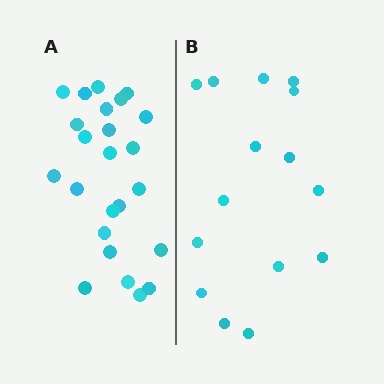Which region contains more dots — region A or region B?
Region A (the left region) has more dots.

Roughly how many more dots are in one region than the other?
Region A has roughly 8 or so more dots than region B.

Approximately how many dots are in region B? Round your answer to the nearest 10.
About 20 dots. (The exact count is 15, which rounds to 20.)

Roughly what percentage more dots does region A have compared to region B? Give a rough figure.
About 60% more.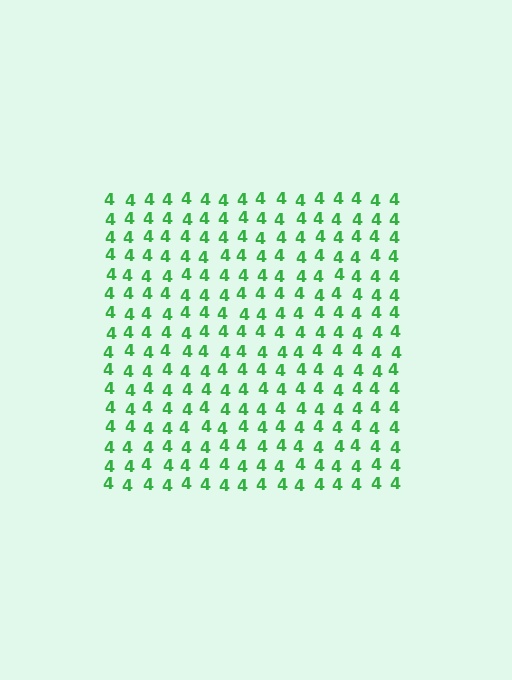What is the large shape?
The large shape is a square.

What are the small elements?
The small elements are digit 4's.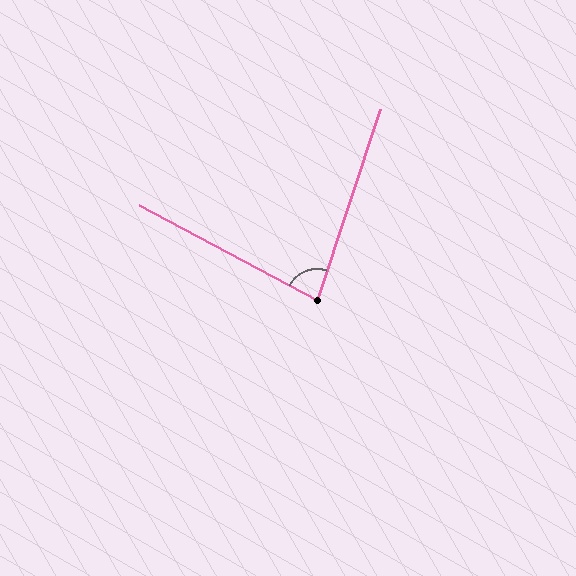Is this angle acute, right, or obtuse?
It is acute.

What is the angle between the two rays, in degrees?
Approximately 80 degrees.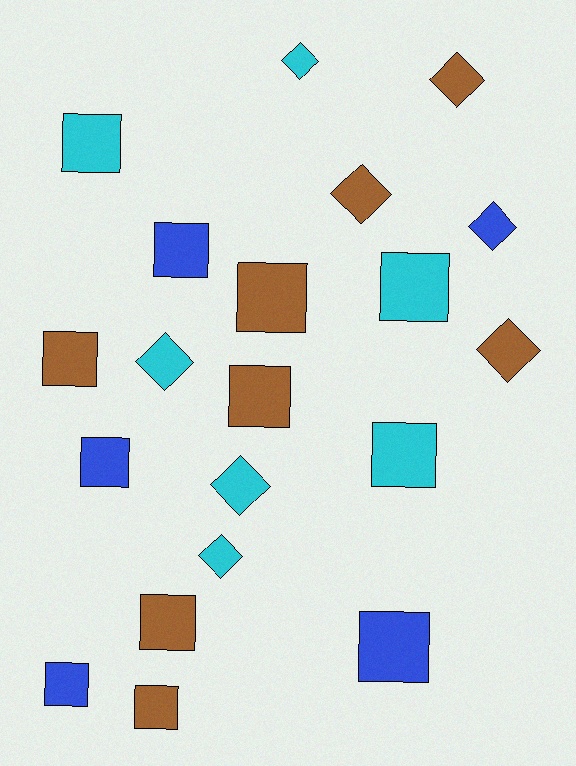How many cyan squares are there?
There are 3 cyan squares.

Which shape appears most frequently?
Square, with 12 objects.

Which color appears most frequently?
Brown, with 8 objects.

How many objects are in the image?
There are 20 objects.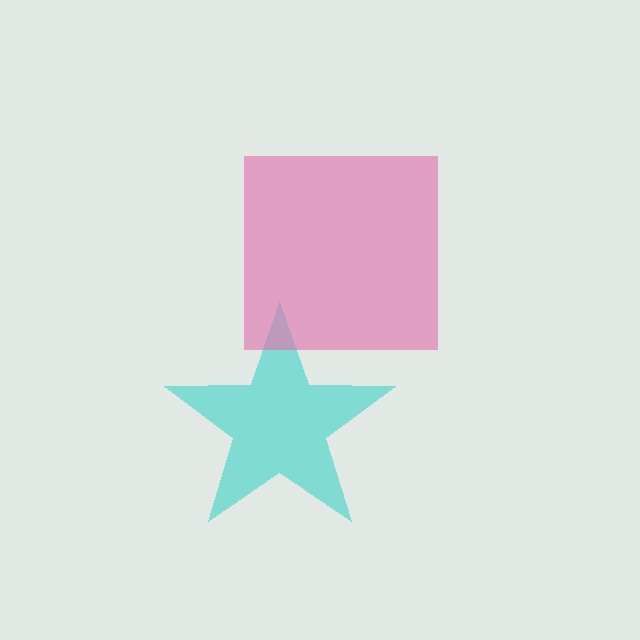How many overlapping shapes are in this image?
There are 2 overlapping shapes in the image.